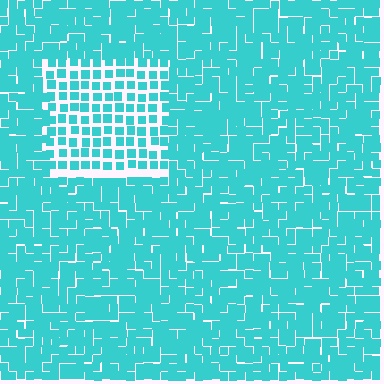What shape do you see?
I see a rectangle.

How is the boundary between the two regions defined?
The boundary is defined by a change in element density (approximately 1.8x ratio). All elements are the same color, size, and shape.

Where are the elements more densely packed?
The elements are more densely packed outside the rectangle boundary.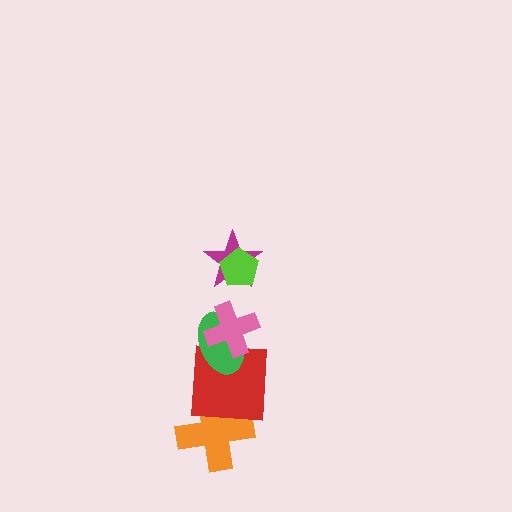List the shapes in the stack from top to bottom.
From top to bottom: the lime pentagon, the magenta star, the pink cross, the green ellipse, the red square, the orange cross.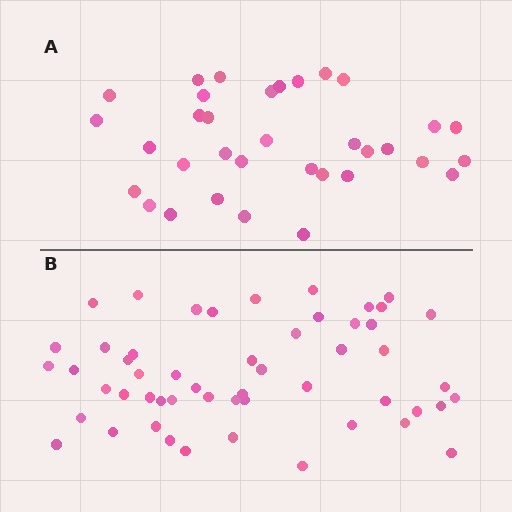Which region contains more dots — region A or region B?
Region B (the bottom region) has more dots.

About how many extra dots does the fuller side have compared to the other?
Region B has approximately 20 more dots than region A.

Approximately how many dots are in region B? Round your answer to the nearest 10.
About 50 dots. (The exact count is 53, which rounds to 50.)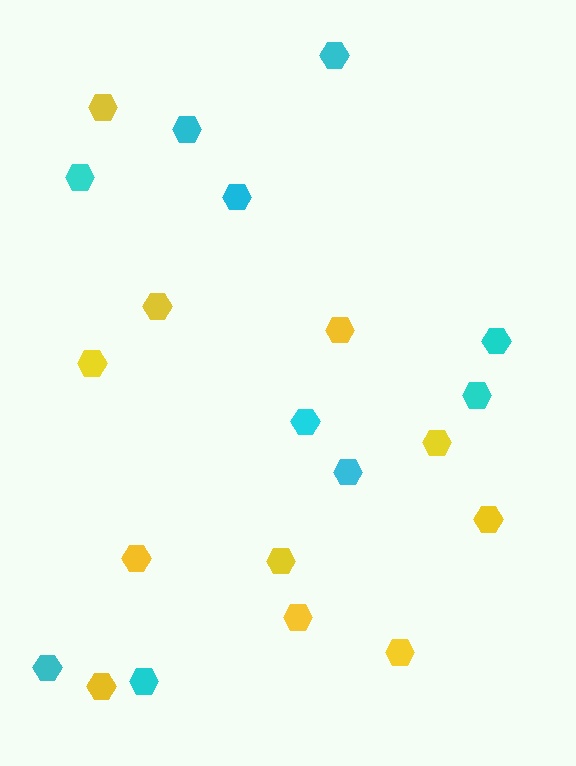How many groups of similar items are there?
There are 2 groups: one group of yellow hexagons (11) and one group of cyan hexagons (10).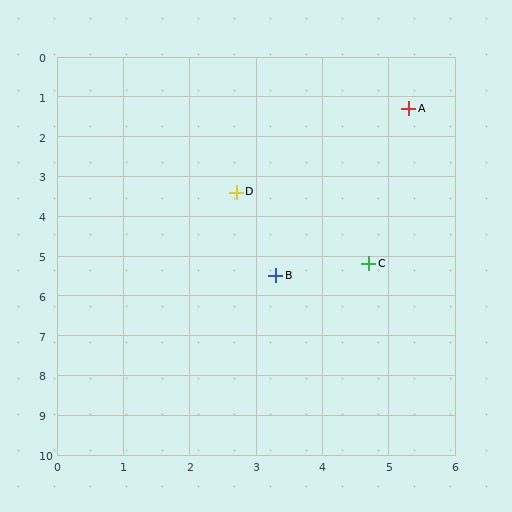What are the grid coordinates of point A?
Point A is at approximately (5.3, 1.3).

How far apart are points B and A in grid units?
Points B and A are about 4.7 grid units apart.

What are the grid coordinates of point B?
Point B is at approximately (3.3, 5.5).